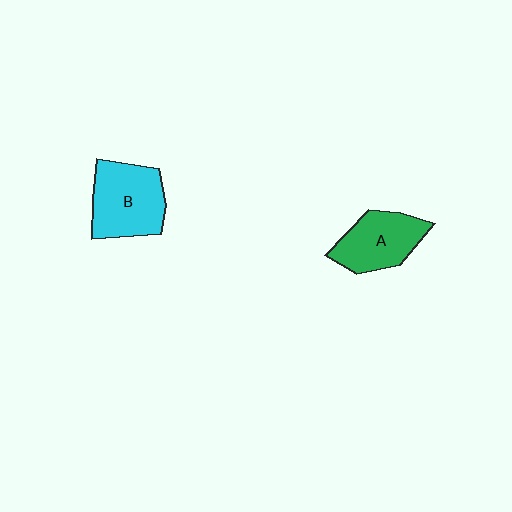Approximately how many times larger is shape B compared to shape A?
Approximately 1.2 times.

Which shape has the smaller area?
Shape A (green).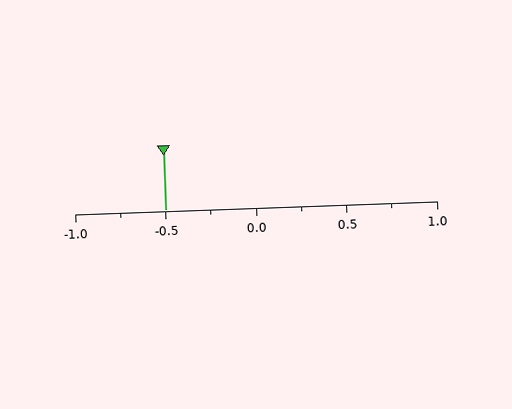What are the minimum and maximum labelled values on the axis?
The axis runs from -1.0 to 1.0.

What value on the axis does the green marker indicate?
The marker indicates approximately -0.5.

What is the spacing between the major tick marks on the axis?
The major ticks are spaced 0.5 apart.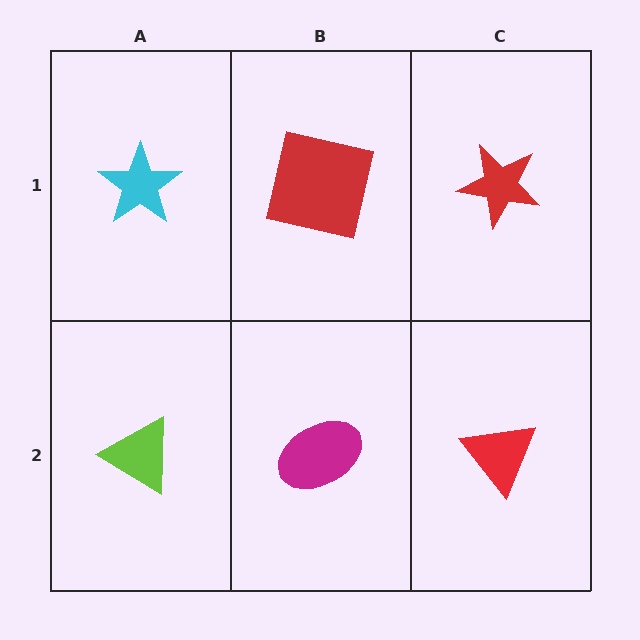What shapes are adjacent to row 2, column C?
A red star (row 1, column C), a magenta ellipse (row 2, column B).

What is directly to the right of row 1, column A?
A red square.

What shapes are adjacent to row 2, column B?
A red square (row 1, column B), a lime triangle (row 2, column A), a red triangle (row 2, column C).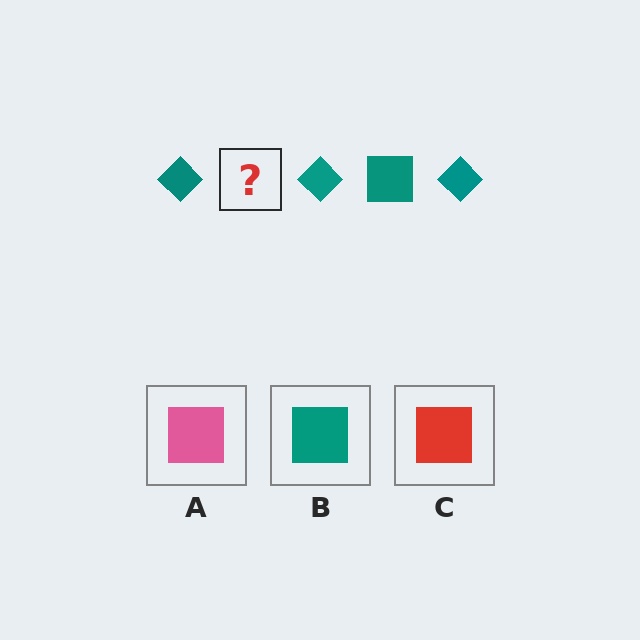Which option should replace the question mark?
Option B.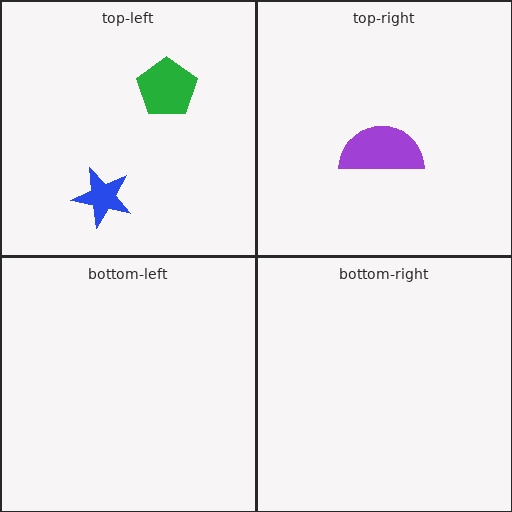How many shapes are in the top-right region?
1.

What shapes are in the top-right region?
The purple semicircle.